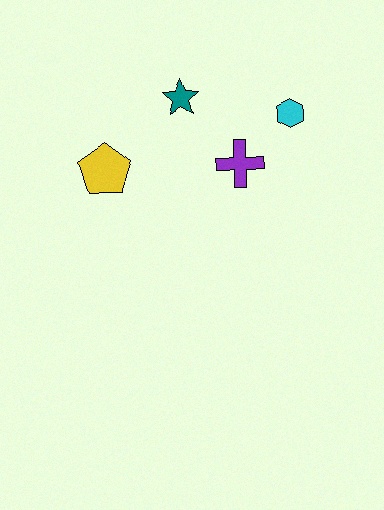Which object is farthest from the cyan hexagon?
The yellow pentagon is farthest from the cyan hexagon.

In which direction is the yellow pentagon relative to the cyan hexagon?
The yellow pentagon is to the left of the cyan hexagon.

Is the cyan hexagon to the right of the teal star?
Yes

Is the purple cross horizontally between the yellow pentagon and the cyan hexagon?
Yes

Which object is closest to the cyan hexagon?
The purple cross is closest to the cyan hexagon.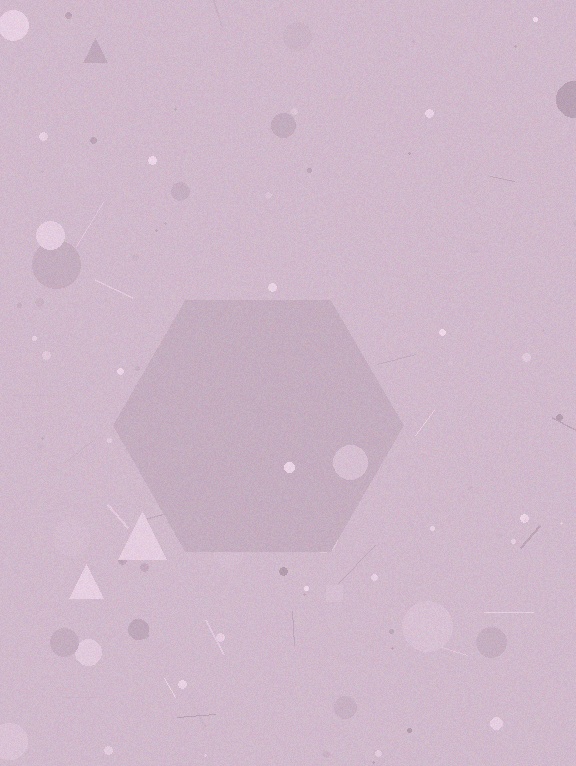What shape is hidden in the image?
A hexagon is hidden in the image.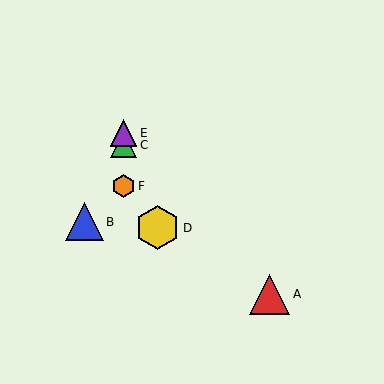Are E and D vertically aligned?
No, E is at x≈123 and D is at x≈158.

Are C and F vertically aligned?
Yes, both are at x≈123.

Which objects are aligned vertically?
Objects C, E, F are aligned vertically.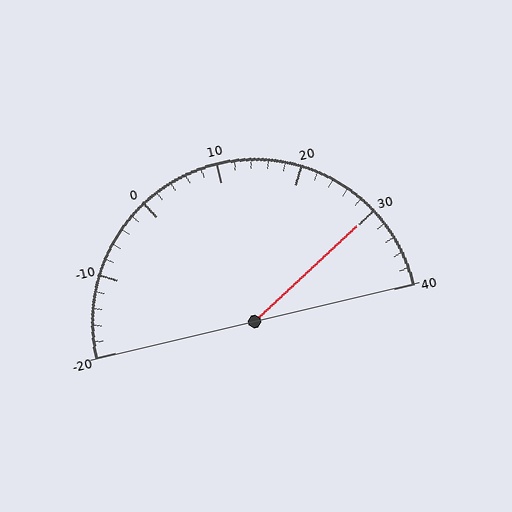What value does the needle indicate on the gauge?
The needle indicates approximately 30.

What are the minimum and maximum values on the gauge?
The gauge ranges from -20 to 40.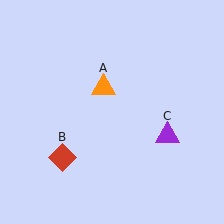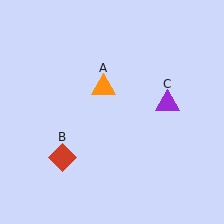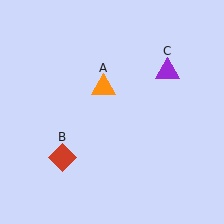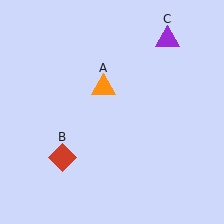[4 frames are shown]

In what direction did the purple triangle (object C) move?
The purple triangle (object C) moved up.